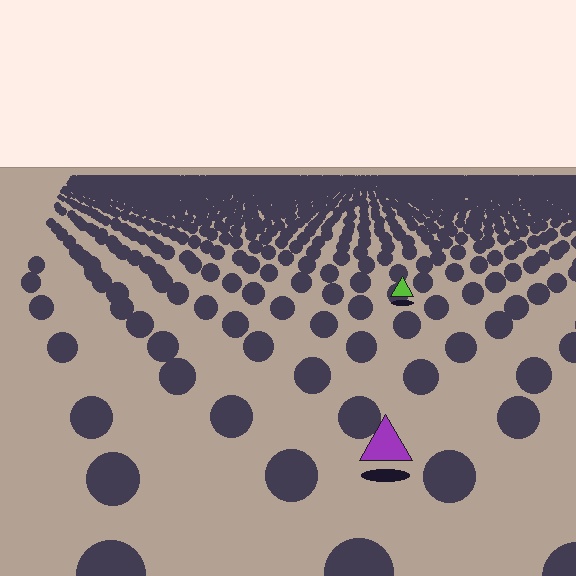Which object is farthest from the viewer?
The lime triangle is farthest from the viewer. It appears smaller and the ground texture around it is denser.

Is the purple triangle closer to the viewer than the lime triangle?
Yes. The purple triangle is closer — you can tell from the texture gradient: the ground texture is coarser near it.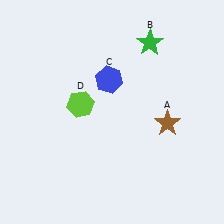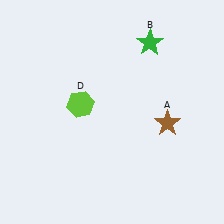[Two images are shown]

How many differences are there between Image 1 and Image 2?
There is 1 difference between the two images.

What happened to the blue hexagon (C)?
The blue hexagon (C) was removed in Image 2. It was in the top-left area of Image 1.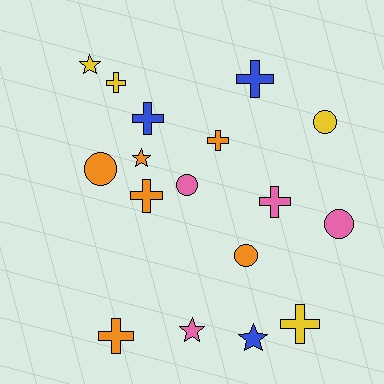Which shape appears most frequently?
Cross, with 8 objects.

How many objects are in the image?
There are 17 objects.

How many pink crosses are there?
There is 1 pink cross.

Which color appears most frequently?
Orange, with 6 objects.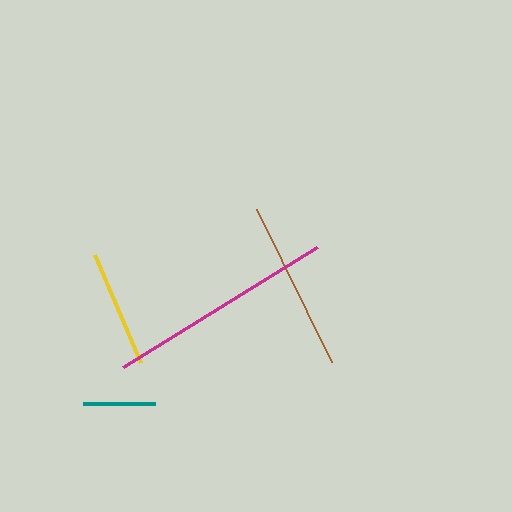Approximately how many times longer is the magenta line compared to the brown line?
The magenta line is approximately 1.3 times the length of the brown line.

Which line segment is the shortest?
The teal line is the shortest at approximately 71 pixels.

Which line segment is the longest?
The magenta line is the longest at approximately 228 pixels.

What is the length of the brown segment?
The brown segment is approximately 170 pixels long.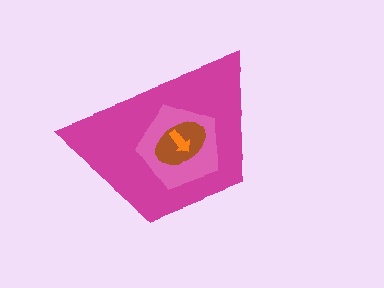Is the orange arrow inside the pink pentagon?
Yes.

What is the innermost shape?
The orange arrow.